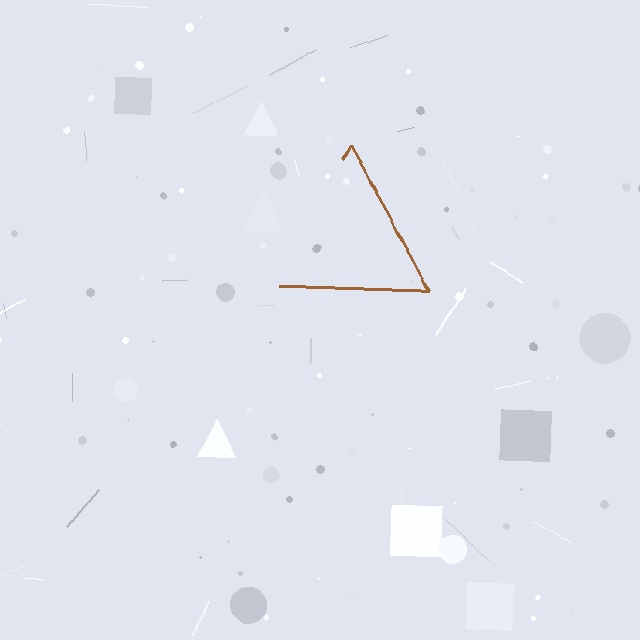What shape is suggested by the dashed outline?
The dashed outline suggests a triangle.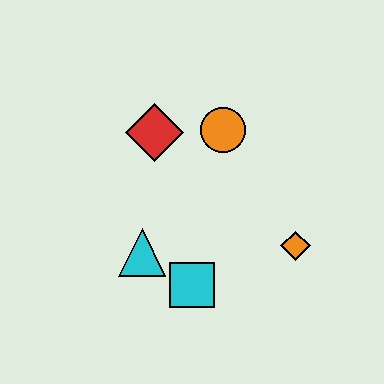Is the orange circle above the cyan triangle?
Yes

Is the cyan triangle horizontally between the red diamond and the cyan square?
No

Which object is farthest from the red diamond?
The orange diamond is farthest from the red diamond.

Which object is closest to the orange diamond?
The cyan square is closest to the orange diamond.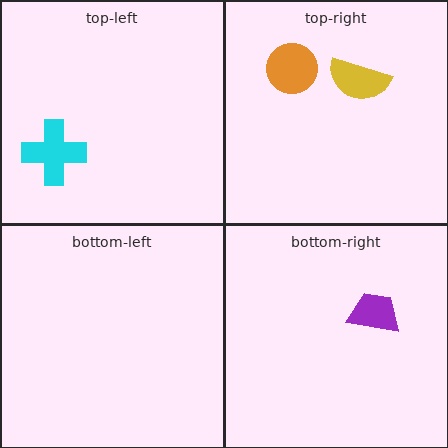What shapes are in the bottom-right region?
The purple trapezoid.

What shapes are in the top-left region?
The cyan cross.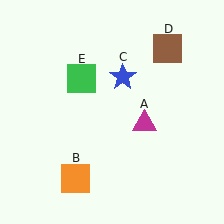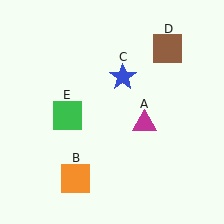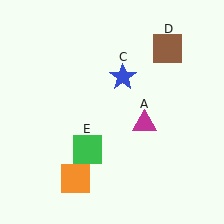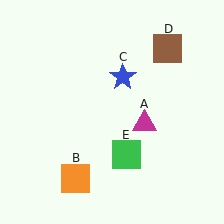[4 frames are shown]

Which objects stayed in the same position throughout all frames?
Magenta triangle (object A) and orange square (object B) and blue star (object C) and brown square (object D) remained stationary.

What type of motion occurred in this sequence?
The green square (object E) rotated counterclockwise around the center of the scene.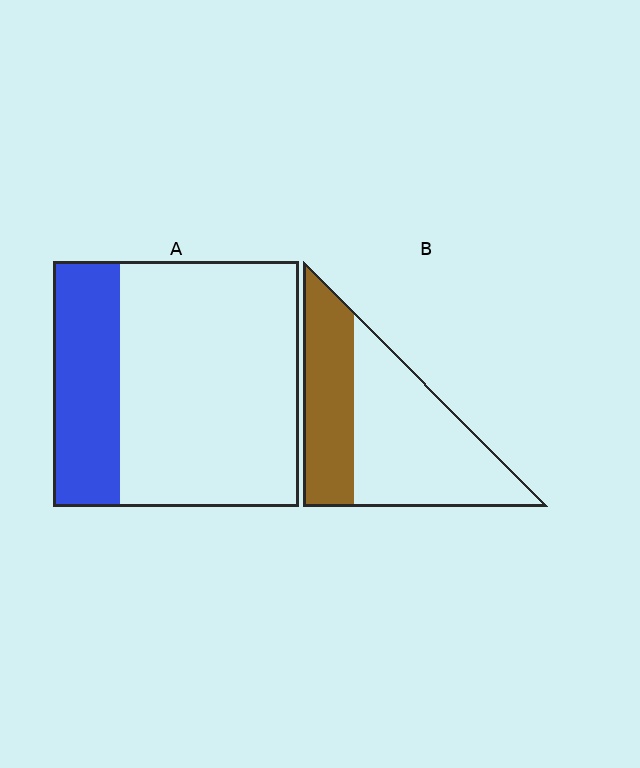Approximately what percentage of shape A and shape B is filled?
A is approximately 25% and B is approximately 35%.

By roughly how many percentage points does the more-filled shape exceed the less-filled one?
By roughly 10 percentage points (B over A).